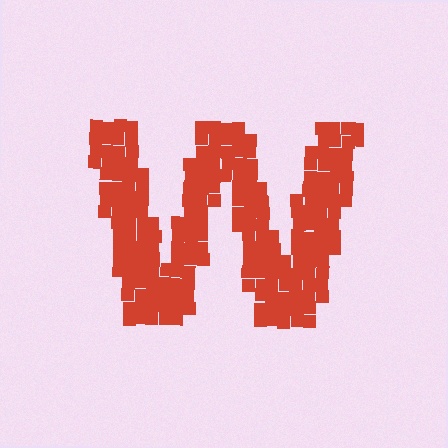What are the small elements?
The small elements are squares.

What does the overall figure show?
The overall figure shows the letter W.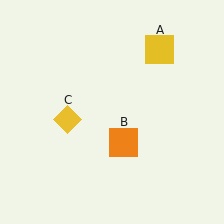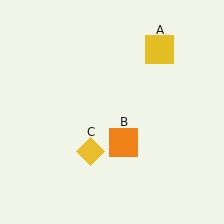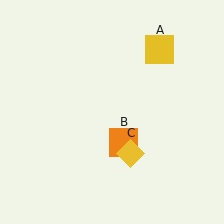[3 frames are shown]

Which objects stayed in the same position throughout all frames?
Yellow square (object A) and orange square (object B) remained stationary.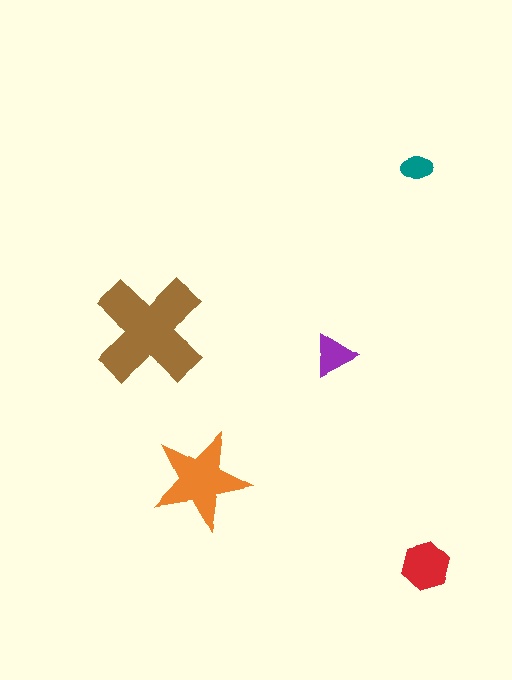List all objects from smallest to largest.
The teal ellipse, the purple triangle, the red hexagon, the orange star, the brown cross.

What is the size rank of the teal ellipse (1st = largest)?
5th.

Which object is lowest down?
The red hexagon is bottommost.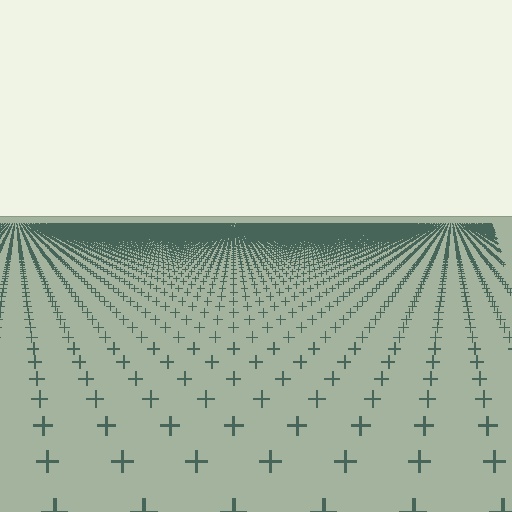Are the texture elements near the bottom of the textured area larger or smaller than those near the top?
Larger. Near the bottom, elements are closer to the viewer and appear at a bigger on-screen size.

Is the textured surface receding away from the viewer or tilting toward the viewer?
The surface is receding away from the viewer. Texture elements get smaller and denser toward the top.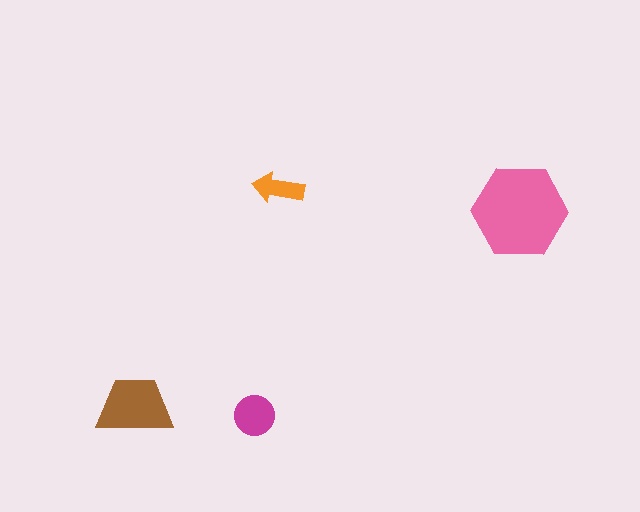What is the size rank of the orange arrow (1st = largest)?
4th.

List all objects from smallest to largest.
The orange arrow, the magenta circle, the brown trapezoid, the pink hexagon.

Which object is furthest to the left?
The brown trapezoid is leftmost.